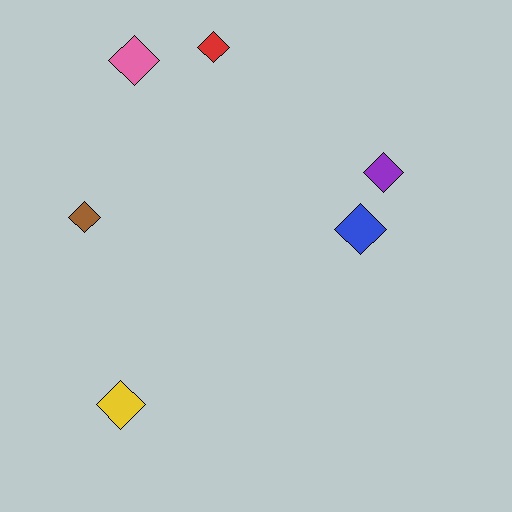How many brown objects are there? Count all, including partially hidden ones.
There is 1 brown object.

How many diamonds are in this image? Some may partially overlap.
There are 6 diamonds.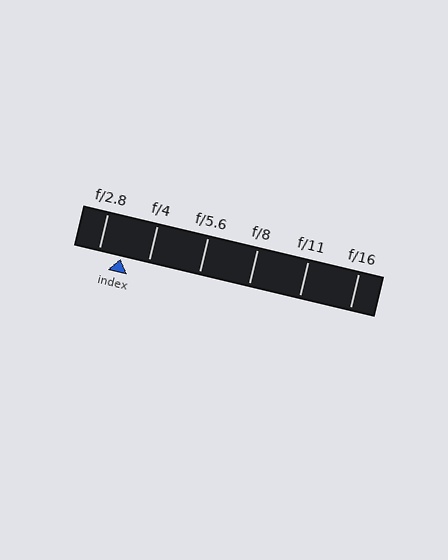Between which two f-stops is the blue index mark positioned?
The index mark is between f/2.8 and f/4.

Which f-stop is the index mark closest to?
The index mark is closest to f/2.8.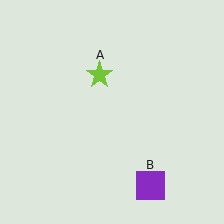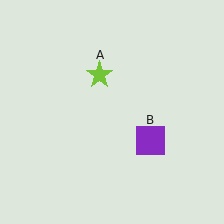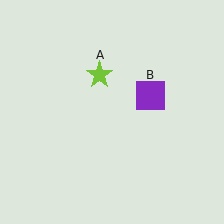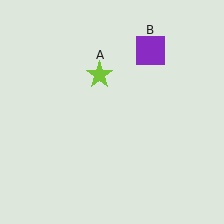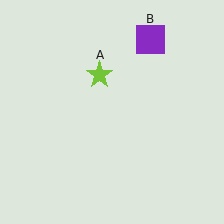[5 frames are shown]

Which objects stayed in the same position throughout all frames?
Lime star (object A) remained stationary.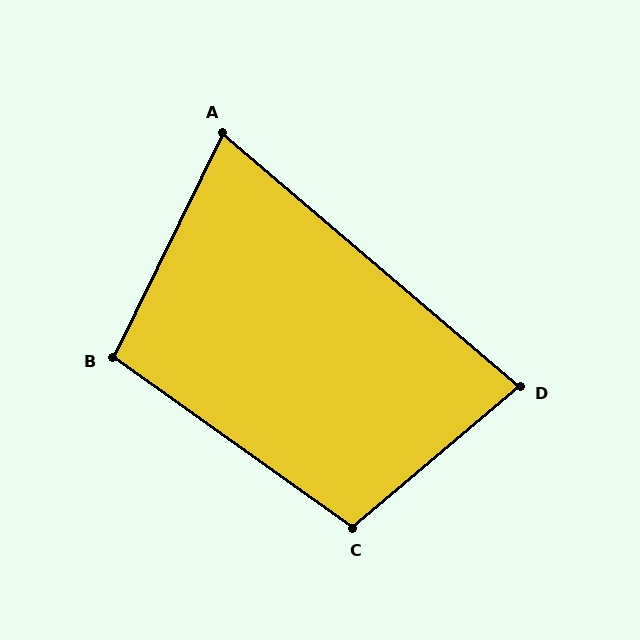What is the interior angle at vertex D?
Approximately 81 degrees (acute).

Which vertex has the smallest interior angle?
A, at approximately 76 degrees.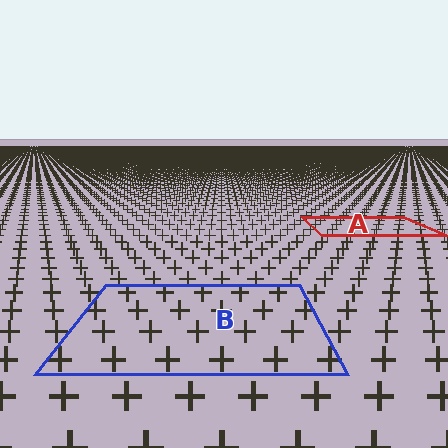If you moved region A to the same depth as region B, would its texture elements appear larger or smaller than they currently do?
They would appear larger. At a closer depth, the same texture elements are projected at a bigger on-screen size.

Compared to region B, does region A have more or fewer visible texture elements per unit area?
Region A has more texture elements per unit area — they are packed more densely because it is farther away.